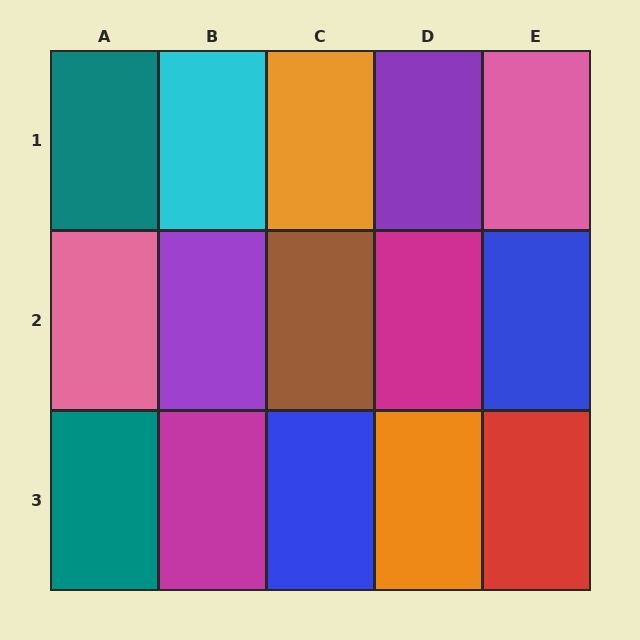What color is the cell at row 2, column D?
Magenta.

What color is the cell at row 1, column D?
Purple.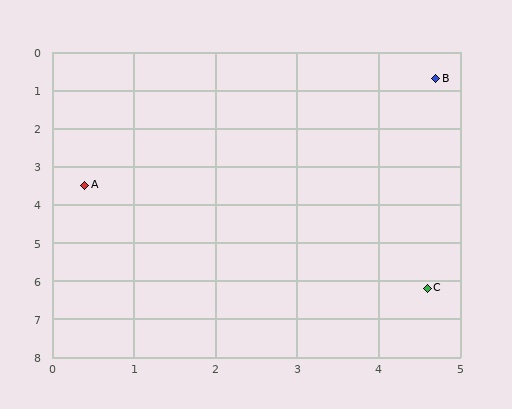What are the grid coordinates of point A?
Point A is at approximately (0.4, 3.5).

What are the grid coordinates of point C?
Point C is at approximately (4.6, 6.2).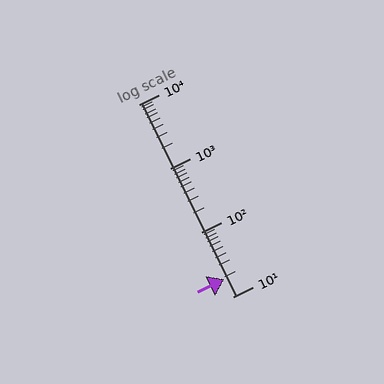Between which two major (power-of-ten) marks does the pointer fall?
The pointer is between 10 and 100.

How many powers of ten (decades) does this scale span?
The scale spans 3 decades, from 10 to 10000.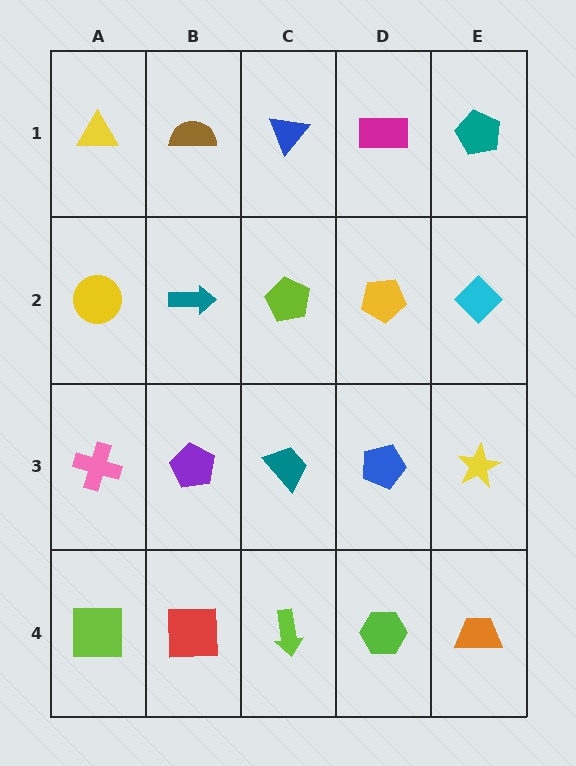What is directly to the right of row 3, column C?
A blue pentagon.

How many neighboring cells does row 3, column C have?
4.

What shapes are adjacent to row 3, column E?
A cyan diamond (row 2, column E), an orange trapezoid (row 4, column E), a blue pentagon (row 3, column D).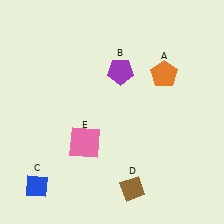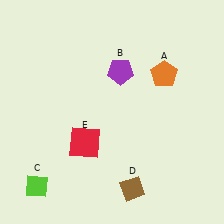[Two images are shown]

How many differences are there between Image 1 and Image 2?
There are 2 differences between the two images.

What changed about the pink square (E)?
In Image 1, E is pink. In Image 2, it changed to red.